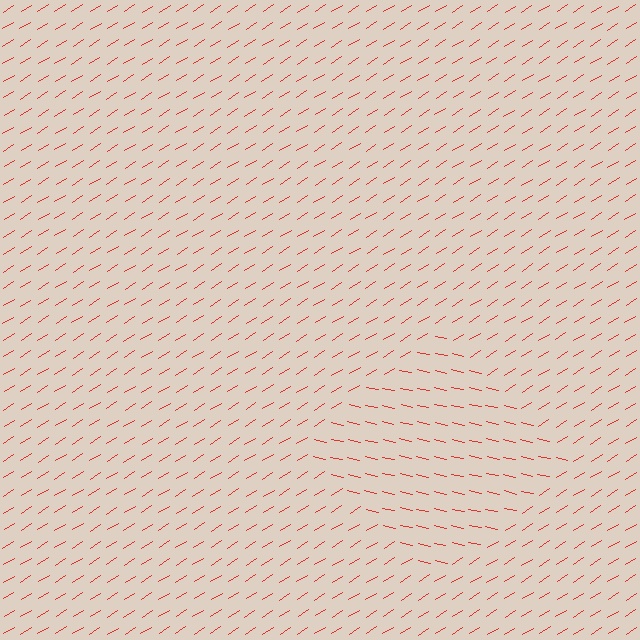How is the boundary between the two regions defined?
The boundary is defined purely by a change in line orientation (approximately 45 degrees difference). All lines are the same color and thickness.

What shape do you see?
I see a diamond.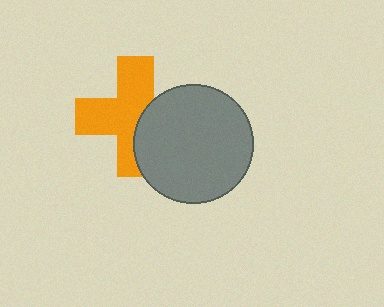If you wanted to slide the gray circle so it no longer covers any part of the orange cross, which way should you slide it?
Slide it right — that is the most direct way to separate the two shapes.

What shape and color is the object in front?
The object in front is a gray circle.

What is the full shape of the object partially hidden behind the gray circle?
The partially hidden object is an orange cross.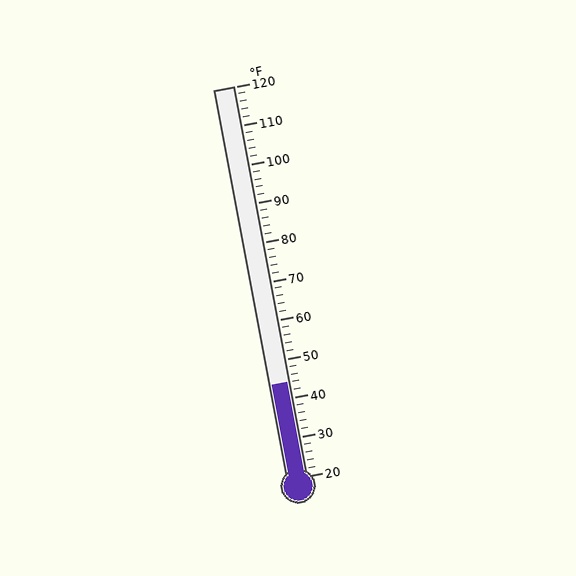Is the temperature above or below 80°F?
The temperature is below 80°F.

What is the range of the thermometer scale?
The thermometer scale ranges from 20°F to 120°F.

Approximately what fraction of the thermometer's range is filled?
The thermometer is filled to approximately 25% of its range.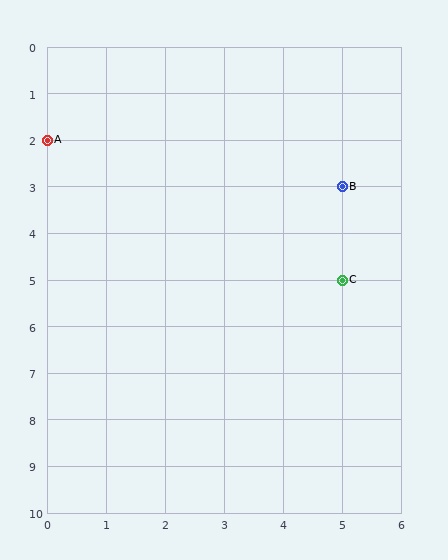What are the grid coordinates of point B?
Point B is at grid coordinates (5, 3).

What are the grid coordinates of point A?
Point A is at grid coordinates (0, 2).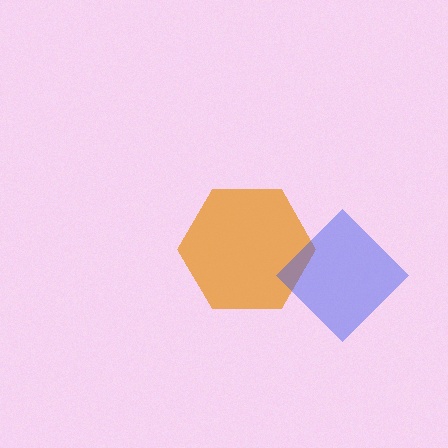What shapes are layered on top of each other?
The layered shapes are: an orange hexagon, a blue diamond.